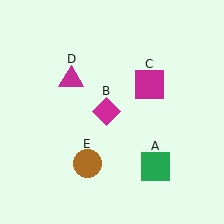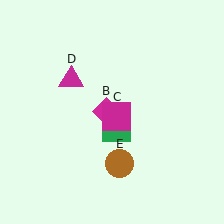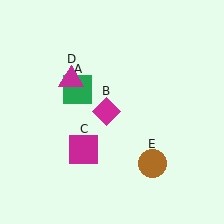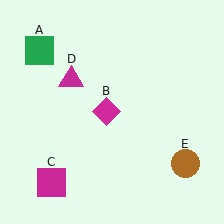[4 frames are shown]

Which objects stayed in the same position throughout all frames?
Magenta diamond (object B) and magenta triangle (object D) remained stationary.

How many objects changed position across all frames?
3 objects changed position: green square (object A), magenta square (object C), brown circle (object E).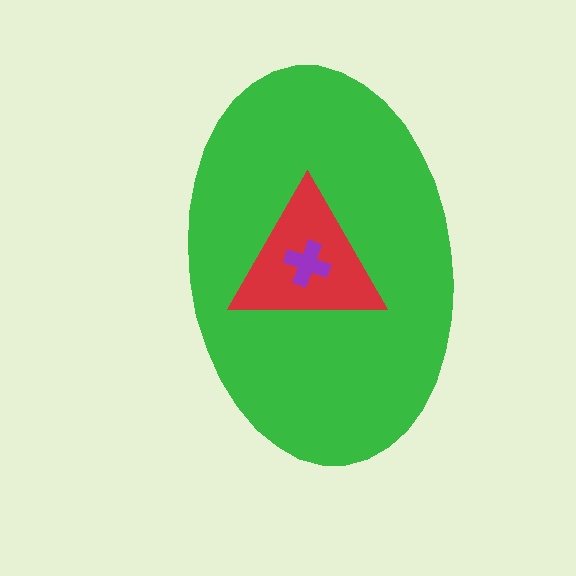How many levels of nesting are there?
3.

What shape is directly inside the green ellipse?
The red triangle.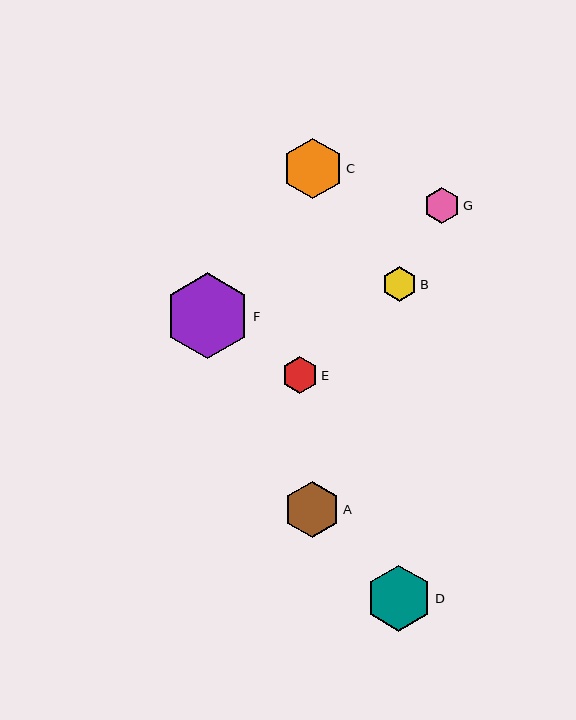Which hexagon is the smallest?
Hexagon B is the smallest with a size of approximately 35 pixels.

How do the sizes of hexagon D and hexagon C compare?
Hexagon D and hexagon C are approximately the same size.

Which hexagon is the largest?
Hexagon F is the largest with a size of approximately 86 pixels.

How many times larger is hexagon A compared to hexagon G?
Hexagon A is approximately 1.6 times the size of hexagon G.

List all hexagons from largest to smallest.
From largest to smallest: F, D, C, A, E, G, B.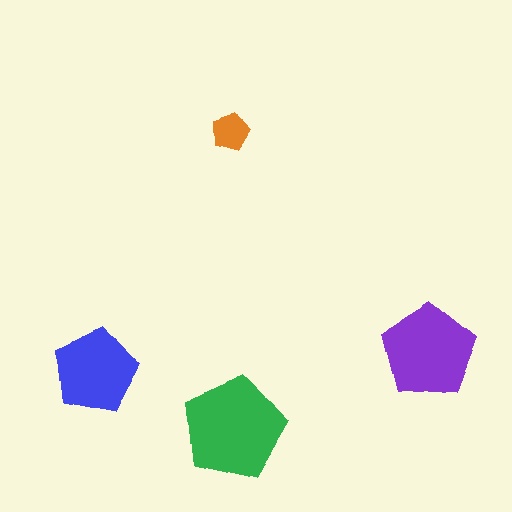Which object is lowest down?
The green pentagon is bottommost.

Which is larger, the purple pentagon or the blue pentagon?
The purple one.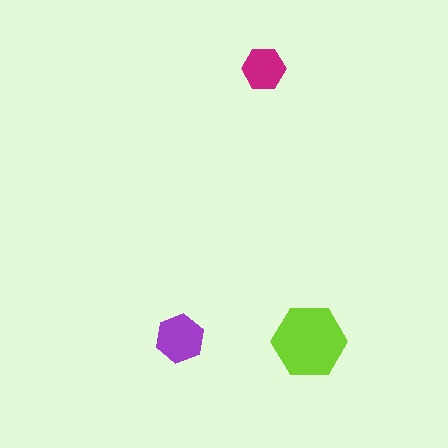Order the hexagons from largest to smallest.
the lime one, the purple one, the magenta one.